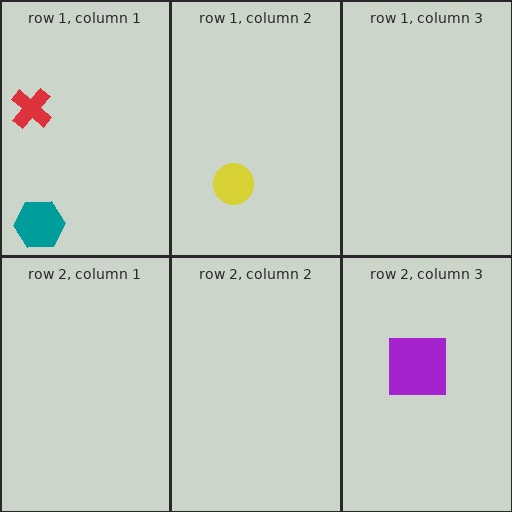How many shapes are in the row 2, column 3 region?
1.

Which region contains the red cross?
The row 1, column 1 region.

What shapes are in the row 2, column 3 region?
The purple square.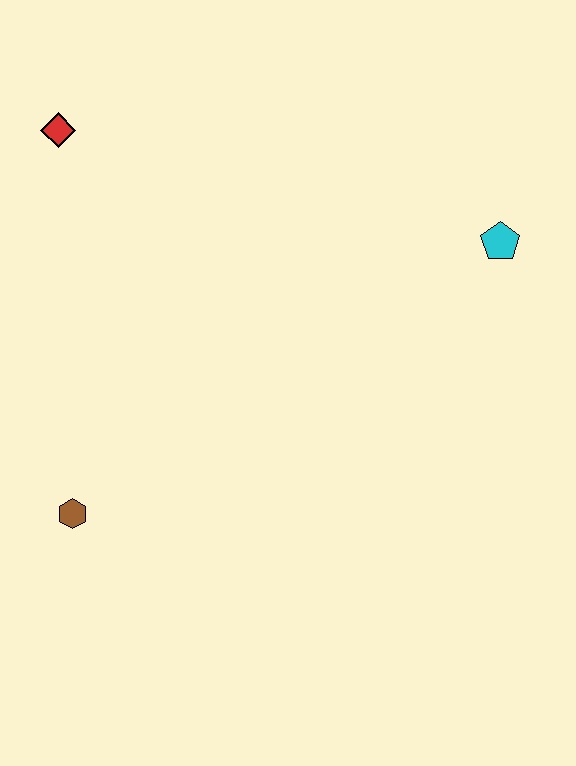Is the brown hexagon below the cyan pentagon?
Yes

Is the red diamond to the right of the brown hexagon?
No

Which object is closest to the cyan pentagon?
The red diamond is closest to the cyan pentagon.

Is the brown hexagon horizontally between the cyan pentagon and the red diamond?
Yes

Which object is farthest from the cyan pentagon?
The brown hexagon is farthest from the cyan pentagon.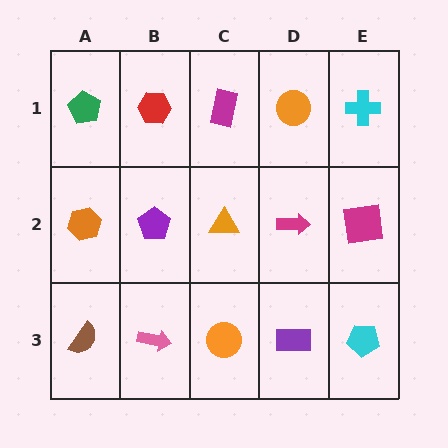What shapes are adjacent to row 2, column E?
A cyan cross (row 1, column E), a cyan pentagon (row 3, column E), a magenta arrow (row 2, column D).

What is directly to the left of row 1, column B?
A green pentagon.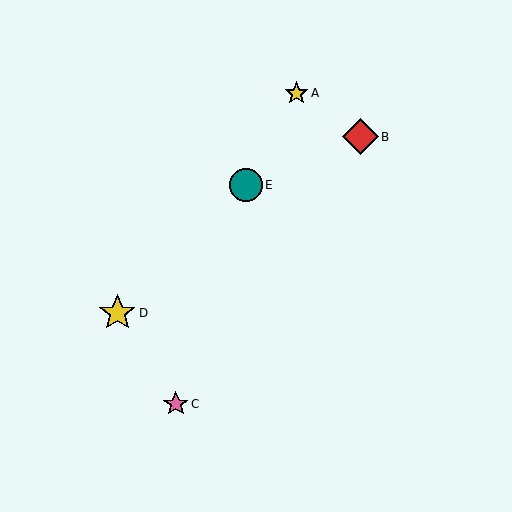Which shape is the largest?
The yellow star (labeled D) is the largest.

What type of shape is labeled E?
Shape E is a teal circle.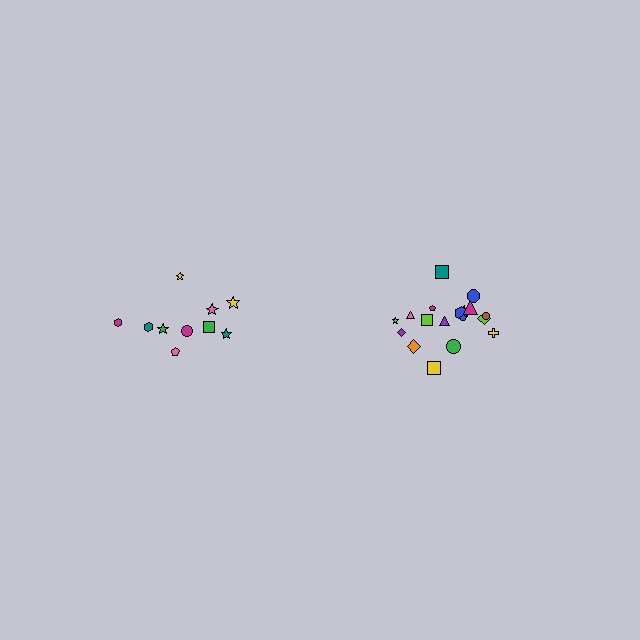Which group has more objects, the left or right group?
The right group.